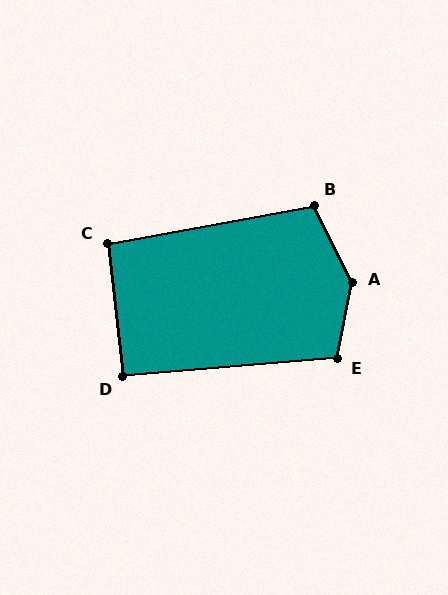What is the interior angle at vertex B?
Approximately 106 degrees (obtuse).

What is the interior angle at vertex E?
Approximately 106 degrees (obtuse).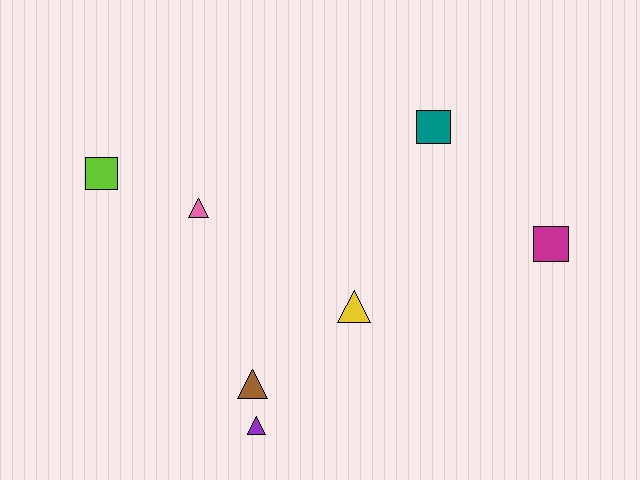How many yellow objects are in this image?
There is 1 yellow object.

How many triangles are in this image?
There are 4 triangles.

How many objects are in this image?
There are 7 objects.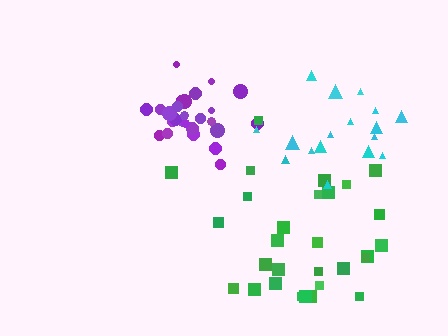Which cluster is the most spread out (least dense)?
Cyan.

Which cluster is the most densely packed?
Purple.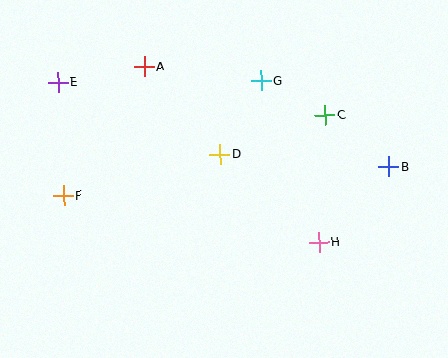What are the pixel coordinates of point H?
Point H is at (319, 242).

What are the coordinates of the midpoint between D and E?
The midpoint between D and E is at (139, 118).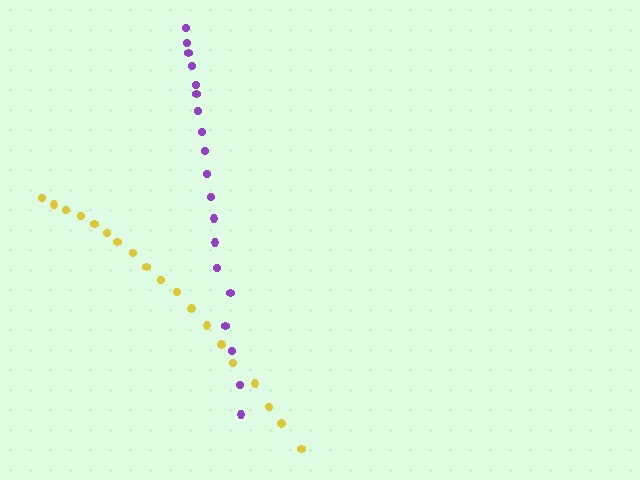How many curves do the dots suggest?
There are 2 distinct paths.